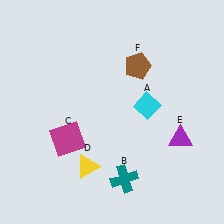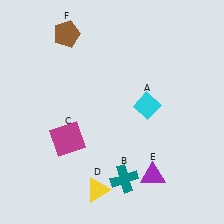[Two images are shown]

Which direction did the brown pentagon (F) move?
The brown pentagon (F) moved left.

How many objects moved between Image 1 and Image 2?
3 objects moved between the two images.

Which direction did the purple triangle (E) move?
The purple triangle (E) moved down.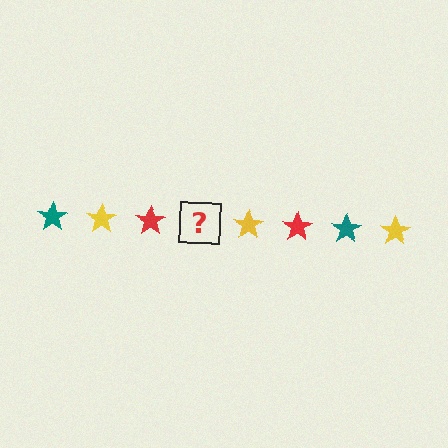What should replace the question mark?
The question mark should be replaced with a teal star.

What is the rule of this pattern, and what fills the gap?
The rule is that the pattern cycles through teal, yellow, red stars. The gap should be filled with a teal star.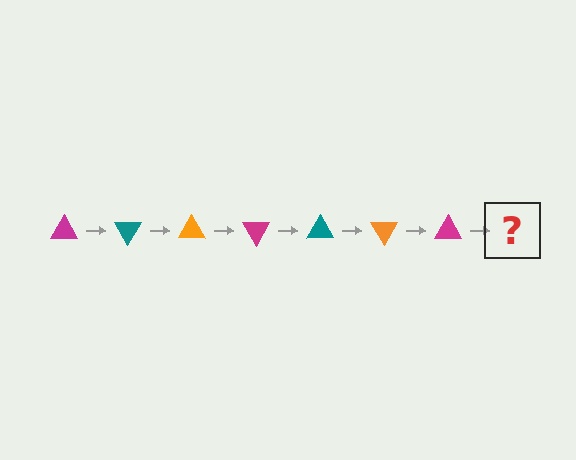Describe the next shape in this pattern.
It should be a teal triangle, rotated 420 degrees from the start.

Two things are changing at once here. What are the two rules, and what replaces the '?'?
The two rules are that it rotates 60 degrees each step and the color cycles through magenta, teal, and orange. The '?' should be a teal triangle, rotated 420 degrees from the start.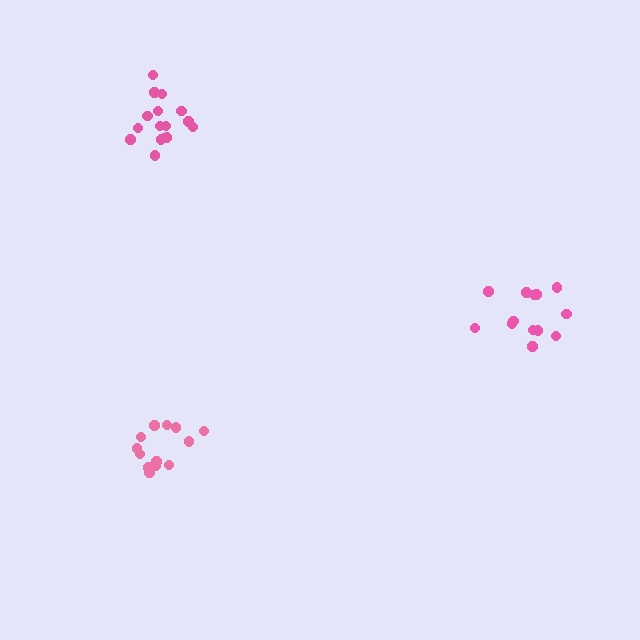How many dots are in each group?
Group 1: 16 dots, Group 2: 13 dots, Group 3: 13 dots (42 total).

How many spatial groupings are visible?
There are 3 spatial groupings.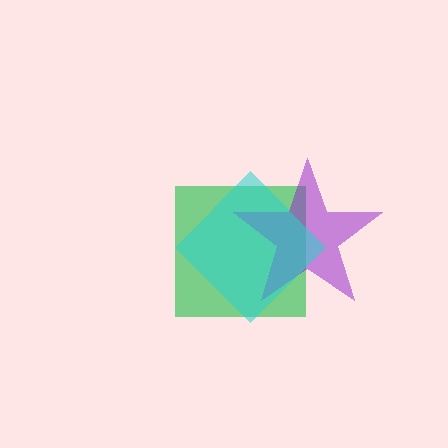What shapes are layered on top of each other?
The layered shapes are: a green square, a purple star, a cyan diamond.